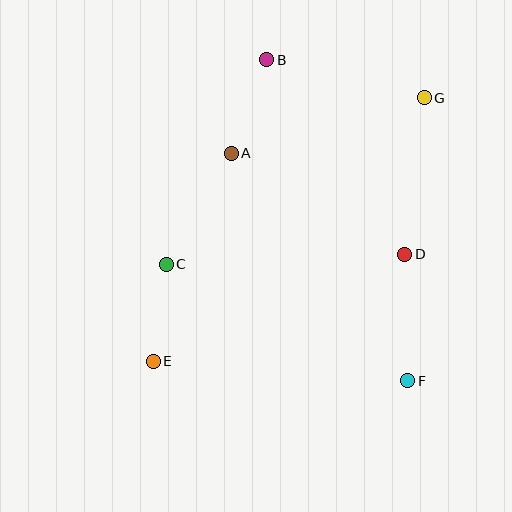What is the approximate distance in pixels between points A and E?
The distance between A and E is approximately 223 pixels.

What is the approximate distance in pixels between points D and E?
The distance between D and E is approximately 273 pixels.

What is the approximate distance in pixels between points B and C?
The distance between B and C is approximately 228 pixels.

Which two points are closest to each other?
Points C and E are closest to each other.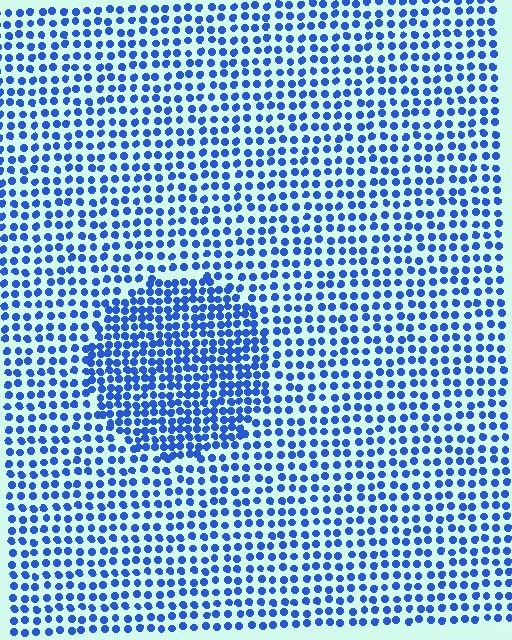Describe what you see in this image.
The image contains small blue elements arranged at two different densities. A circle-shaped region is visible where the elements are more densely packed than the surrounding area.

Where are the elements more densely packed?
The elements are more densely packed inside the circle boundary.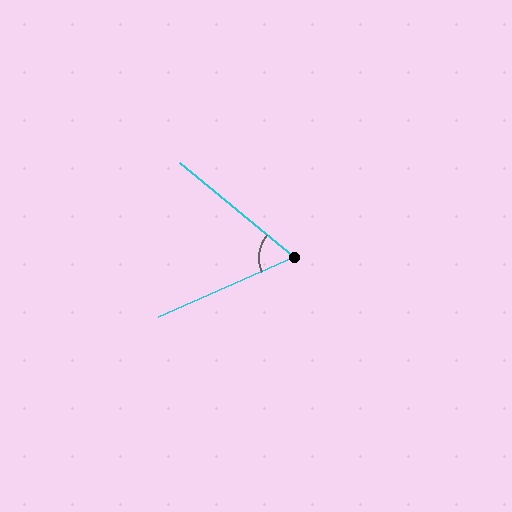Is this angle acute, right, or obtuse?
It is acute.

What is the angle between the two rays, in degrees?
Approximately 63 degrees.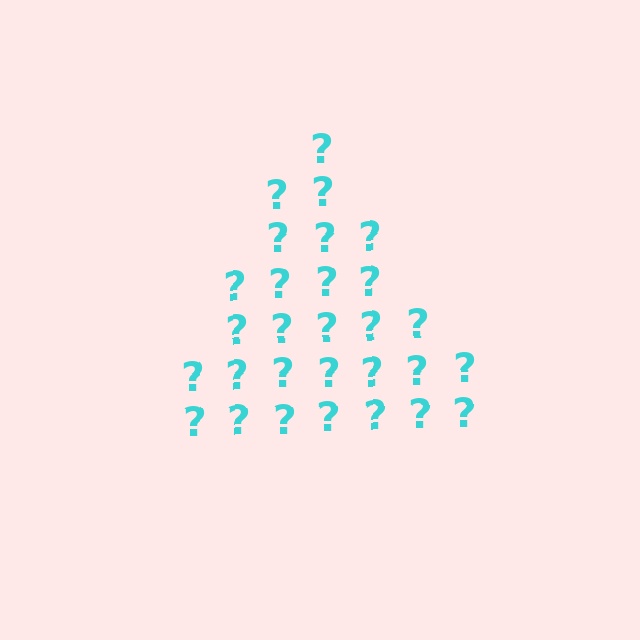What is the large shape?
The large shape is a triangle.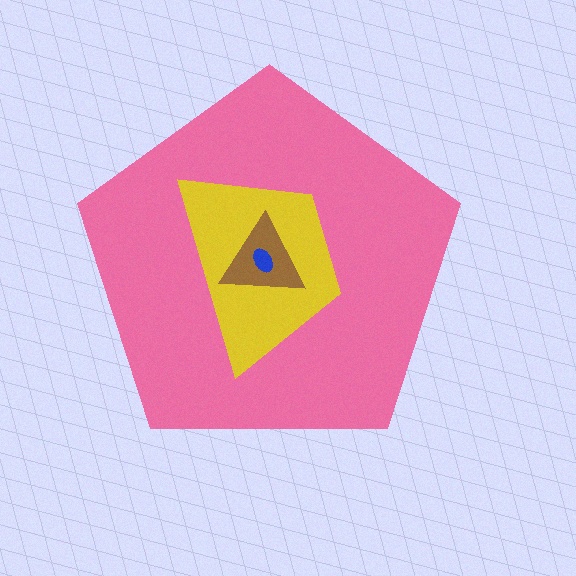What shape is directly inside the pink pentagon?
The yellow trapezoid.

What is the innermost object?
The blue ellipse.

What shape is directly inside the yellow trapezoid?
The brown triangle.